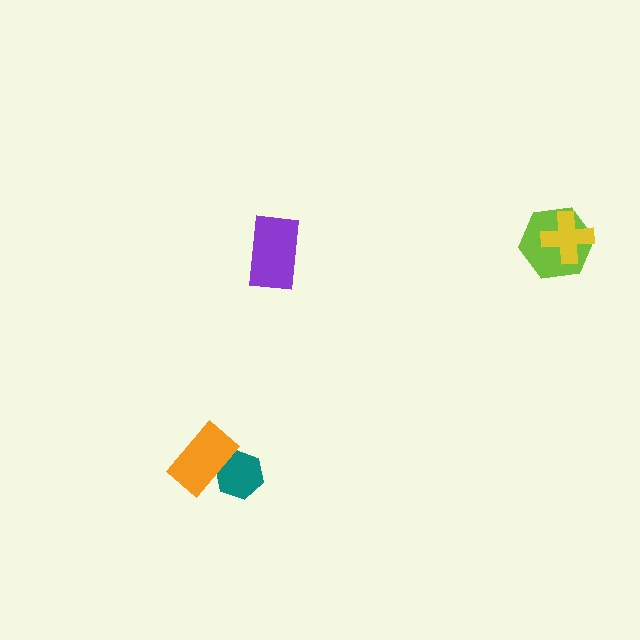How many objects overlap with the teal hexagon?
1 object overlaps with the teal hexagon.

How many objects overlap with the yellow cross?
1 object overlaps with the yellow cross.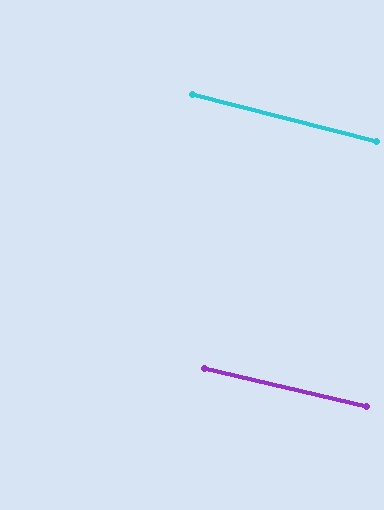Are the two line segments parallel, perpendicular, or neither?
Parallel — their directions differ by only 1.1°.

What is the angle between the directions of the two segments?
Approximately 1 degree.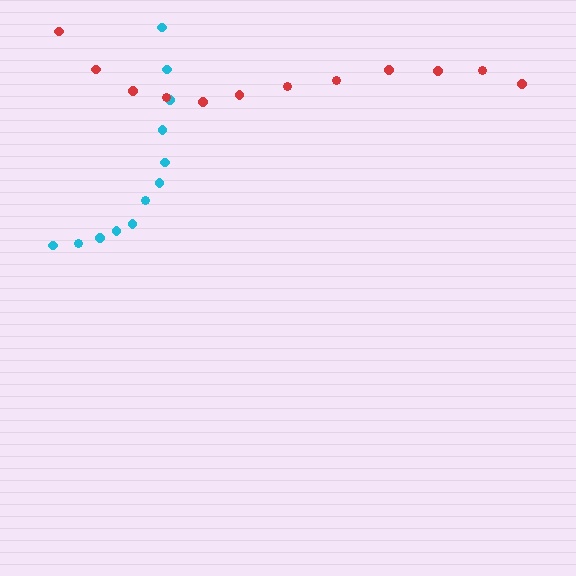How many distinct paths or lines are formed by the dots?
There are 2 distinct paths.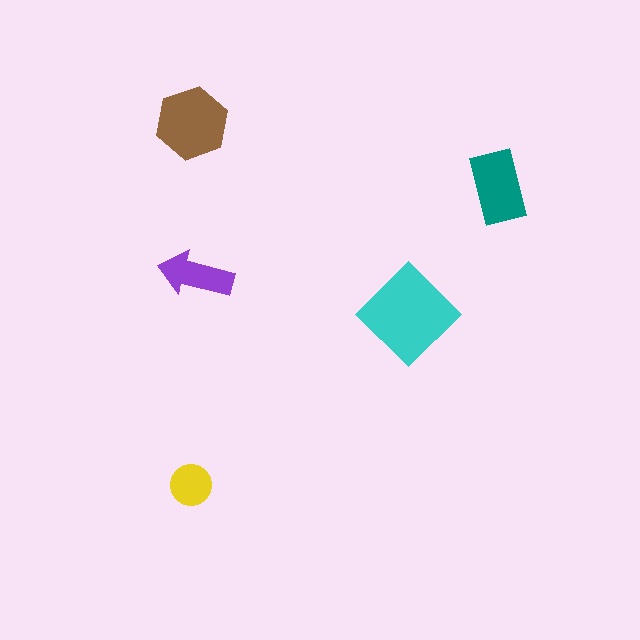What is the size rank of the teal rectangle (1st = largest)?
3rd.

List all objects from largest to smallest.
The cyan diamond, the brown hexagon, the teal rectangle, the purple arrow, the yellow circle.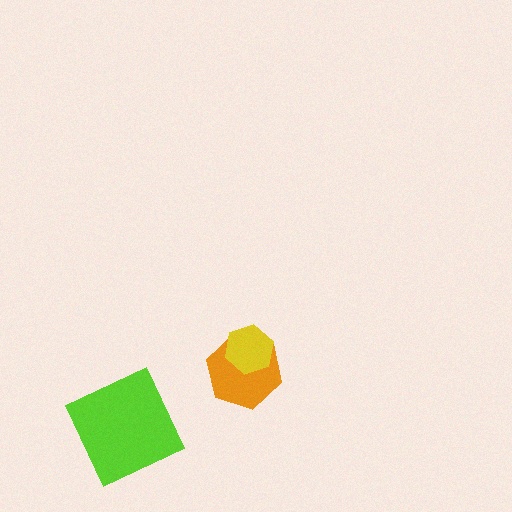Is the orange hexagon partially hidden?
Yes, it is partially covered by another shape.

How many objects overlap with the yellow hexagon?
1 object overlaps with the yellow hexagon.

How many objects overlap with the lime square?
0 objects overlap with the lime square.